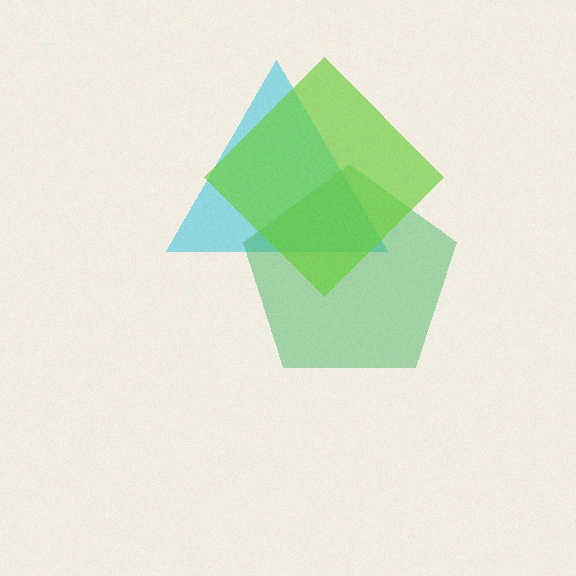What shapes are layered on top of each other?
The layered shapes are: a cyan triangle, a green pentagon, a lime diamond.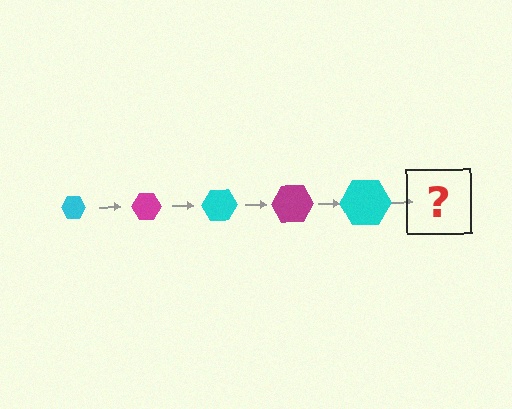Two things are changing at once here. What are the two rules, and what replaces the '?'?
The two rules are that the hexagon grows larger each step and the color cycles through cyan and magenta. The '?' should be a magenta hexagon, larger than the previous one.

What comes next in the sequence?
The next element should be a magenta hexagon, larger than the previous one.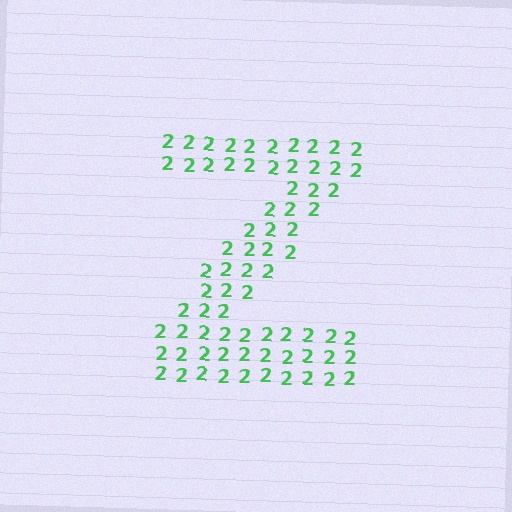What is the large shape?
The large shape is the letter Z.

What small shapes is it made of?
It is made of small digit 2's.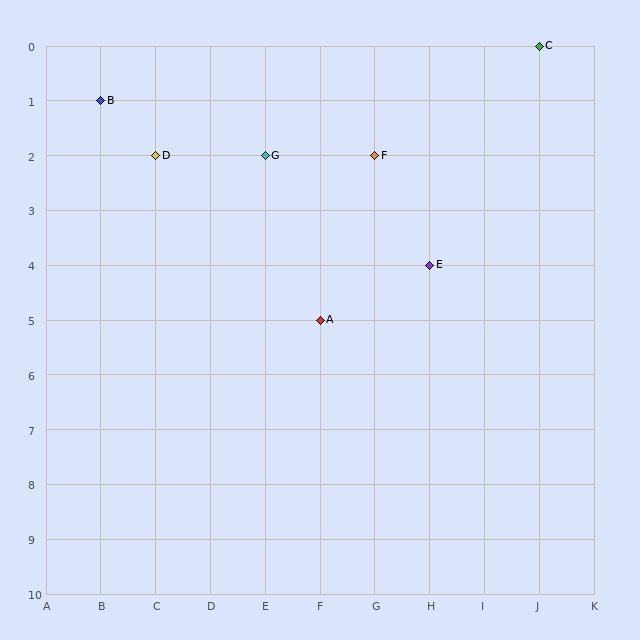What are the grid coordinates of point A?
Point A is at grid coordinates (F, 5).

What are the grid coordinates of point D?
Point D is at grid coordinates (C, 2).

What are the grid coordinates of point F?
Point F is at grid coordinates (G, 2).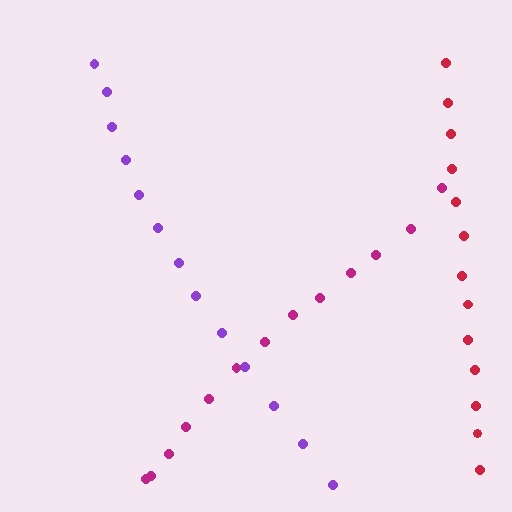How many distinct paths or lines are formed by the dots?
There are 3 distinct paths.